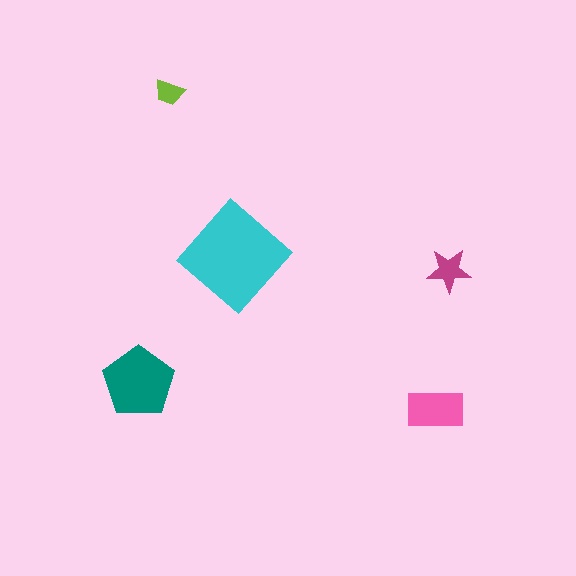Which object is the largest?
The cyan diamond.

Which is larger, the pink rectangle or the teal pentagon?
The teal pentagon.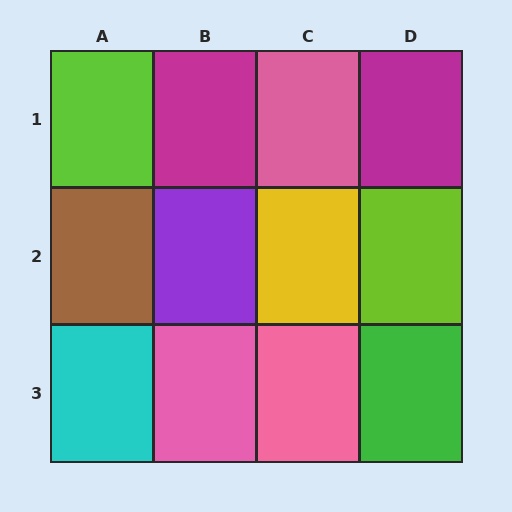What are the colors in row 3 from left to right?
Cyan, pink, pink, green.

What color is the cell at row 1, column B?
Magenta.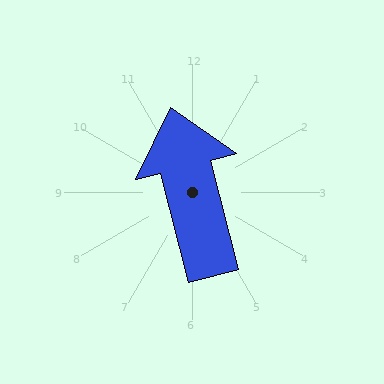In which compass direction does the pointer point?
North.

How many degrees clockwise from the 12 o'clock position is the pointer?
Approximately 346 degrees.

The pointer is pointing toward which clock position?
Roughly 12 o'clock.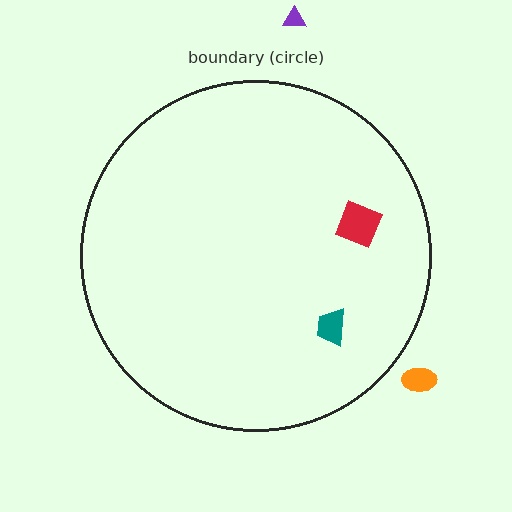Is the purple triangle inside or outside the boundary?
Outside.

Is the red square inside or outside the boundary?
Inside.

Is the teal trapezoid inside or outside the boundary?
Inside.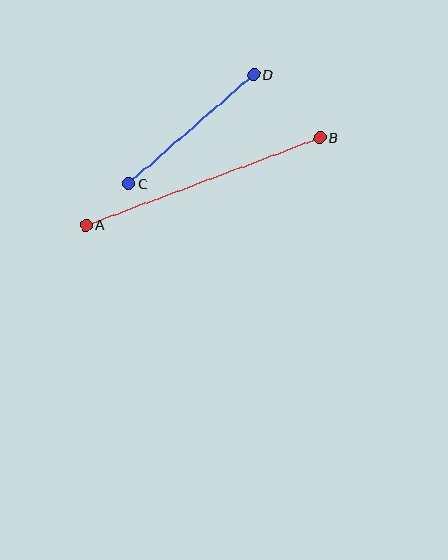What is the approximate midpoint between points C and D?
The midpoint is at approximately (191, 129) pixels.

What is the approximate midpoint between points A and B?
The midpoint is at approximately (203, 181) pixels.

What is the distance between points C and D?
The distance is approximately 166 pixels.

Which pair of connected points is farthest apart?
Points A and B are farthest apart.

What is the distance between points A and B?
The distance is approximately 249 pixels.